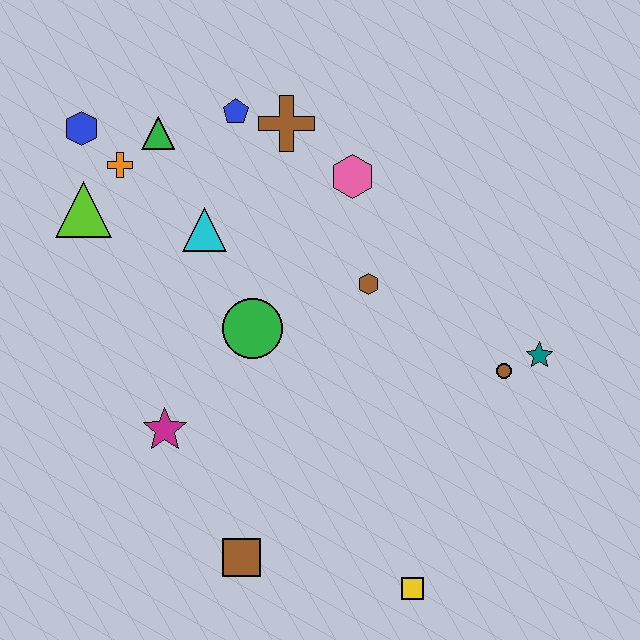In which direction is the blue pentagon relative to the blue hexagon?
The blue pentagon is to the right of the blue hexagon.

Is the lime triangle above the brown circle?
Yes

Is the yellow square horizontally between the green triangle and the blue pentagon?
No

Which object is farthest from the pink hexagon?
The yellow square is farthest from the pink hexagon.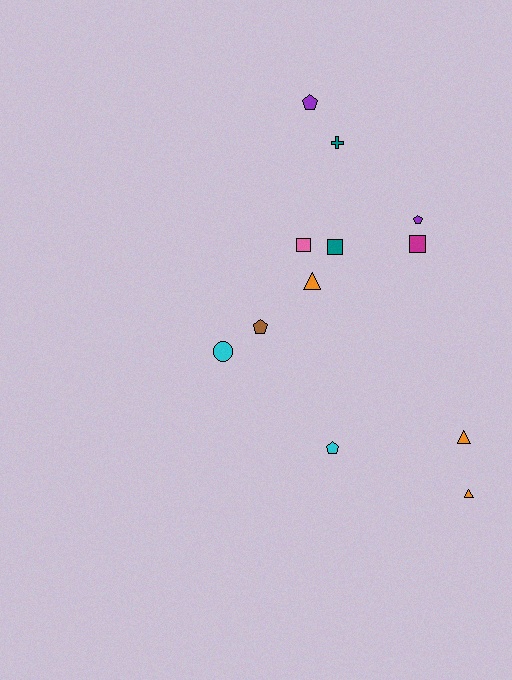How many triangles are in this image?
There are 3 triangles.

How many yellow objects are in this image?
There are no yellow objects.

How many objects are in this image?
There are 12 objects.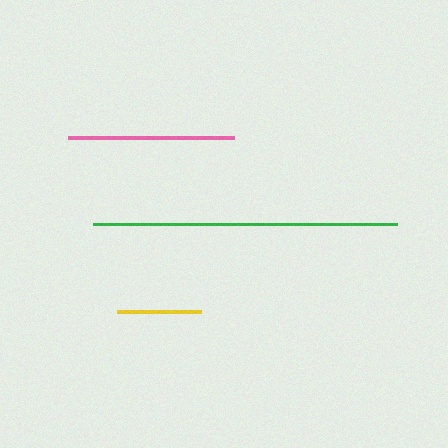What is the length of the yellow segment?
The yellow segment is approximately 84 pixels long.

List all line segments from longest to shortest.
From longest to shortest: green, pink, yellow.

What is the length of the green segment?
The green segment is approximately 304 pixels long.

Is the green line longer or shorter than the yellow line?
The green line is longer than the yellow line.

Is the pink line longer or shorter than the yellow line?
The pink line is longer than the yellow line.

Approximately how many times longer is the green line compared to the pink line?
The green line is approximately 1.8 times the length of the pink line.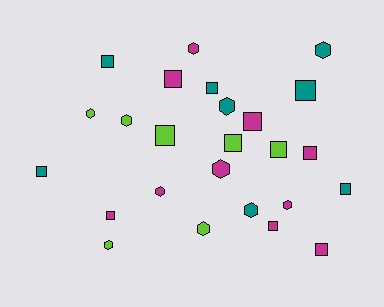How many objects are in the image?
There are 25 objects.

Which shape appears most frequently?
Square, with 14 objects.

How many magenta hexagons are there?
There are 4 magenta hexagons.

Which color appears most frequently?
Magenta, with 10 objects.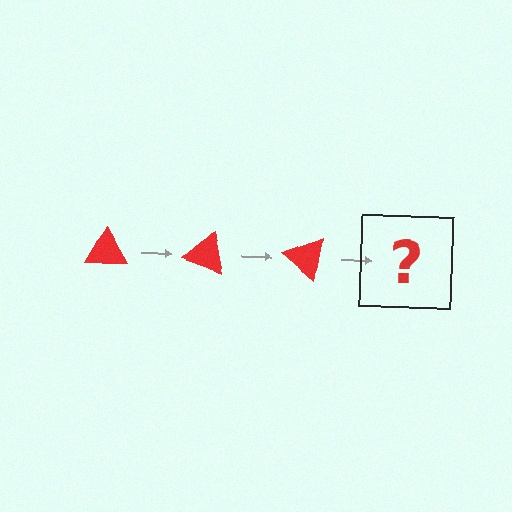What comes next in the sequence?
The next element should be a red triangle rotated 60 degrees.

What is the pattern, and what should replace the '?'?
The pattern is that the triangle rotates 20 degrees each step. The '?' should be a red triangle rotated 60 degrees.